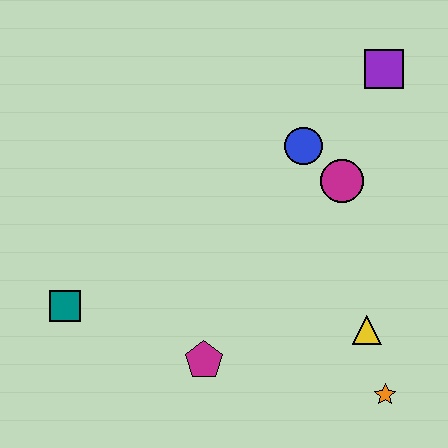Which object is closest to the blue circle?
The magenta circle is closest to the blue circle.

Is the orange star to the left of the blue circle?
No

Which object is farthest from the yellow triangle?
The teal square is farthest from the yellow triangle.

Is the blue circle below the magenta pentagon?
No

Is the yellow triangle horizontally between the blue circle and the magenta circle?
No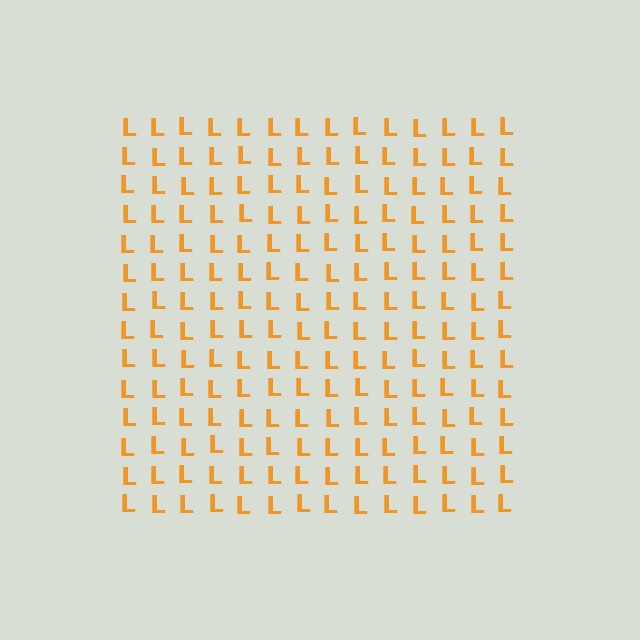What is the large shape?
The large shape is a square.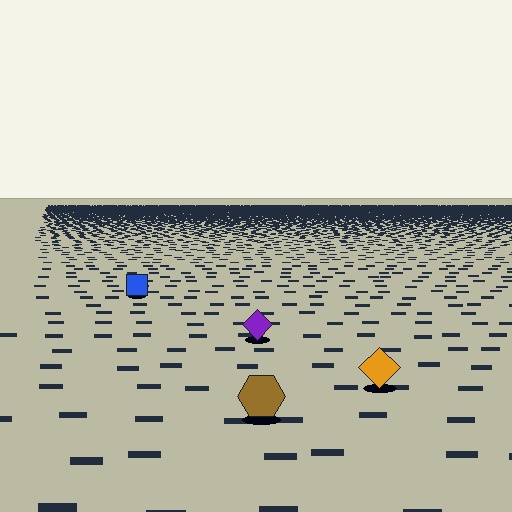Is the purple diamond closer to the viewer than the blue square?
Yes. The purple diamond is closer — you can tell from the texture gradient: the ground texture is coarser near it.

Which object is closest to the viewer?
The brown hexagon is closest. The texture marks near it are larger and more spread out.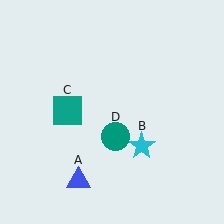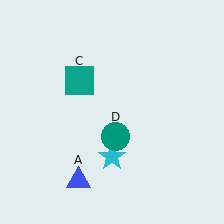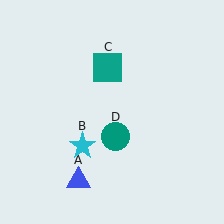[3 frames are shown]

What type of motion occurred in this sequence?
The cyan star (object B), teal square (object C) rotated clockwise around the center of the scene.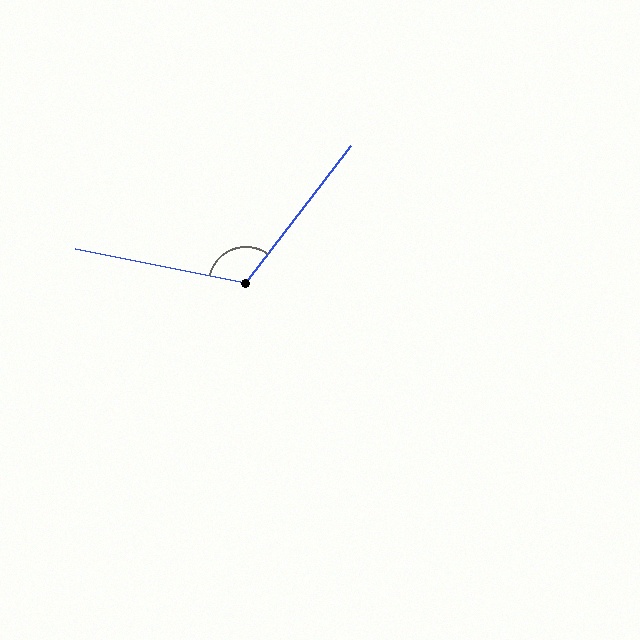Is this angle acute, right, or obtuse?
It is obtuse.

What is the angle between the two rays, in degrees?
Approximately 116 degrees.